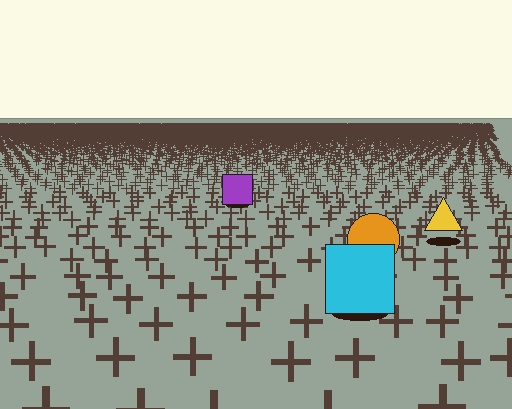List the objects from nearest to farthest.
From nearest to farthest: the cyan square, the orange circle, the yellow triangle, the purple square.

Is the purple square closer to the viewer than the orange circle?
No. The orange circle is closer — you can tell from the texture gradient: the ground texture is coarser near it.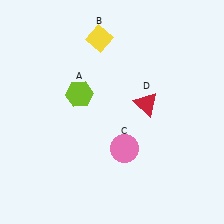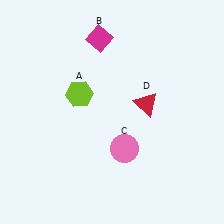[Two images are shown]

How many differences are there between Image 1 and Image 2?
There is 1 difference between the two images.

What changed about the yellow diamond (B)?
In Image 1, B is yellow. In Image 2, it changed to magenta.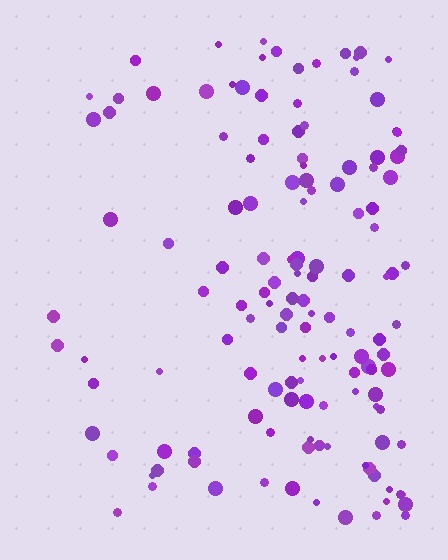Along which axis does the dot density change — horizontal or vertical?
Horizontal.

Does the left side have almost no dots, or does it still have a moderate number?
Still a moderate number, just noticeably fewer than the right.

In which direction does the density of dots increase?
From left to right, with the right side densest.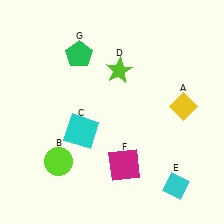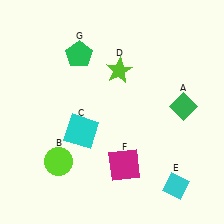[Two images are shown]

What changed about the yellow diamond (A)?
In Image 1, A is yellow. In Image 2, it changed to green.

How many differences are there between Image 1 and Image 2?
There is 1 difference between the two images.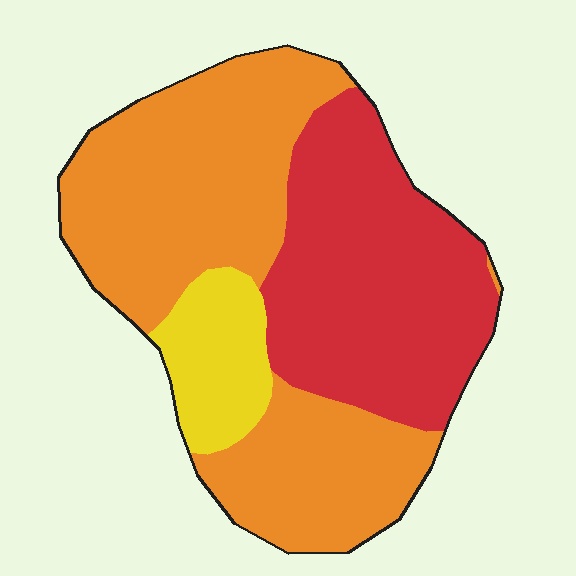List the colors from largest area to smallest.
From largest to smallest: orange, red, yellow.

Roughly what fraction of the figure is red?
Red covers 37% of the figure.